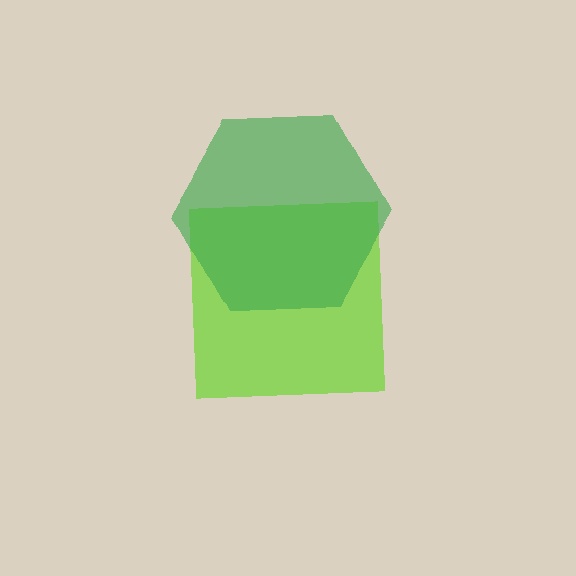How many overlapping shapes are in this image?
There are 2 overlapping shapes in the image.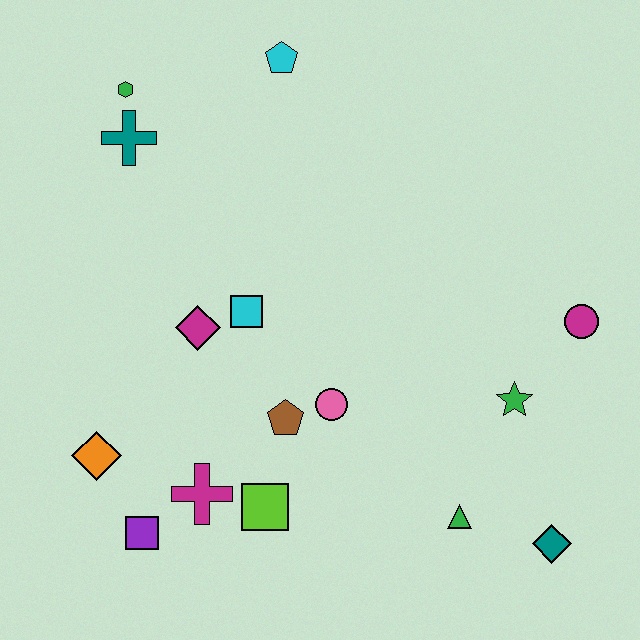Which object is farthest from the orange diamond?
The magenta circle is farthest from the orange diamond.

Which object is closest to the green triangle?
The teal diamond is closest to the green triangle.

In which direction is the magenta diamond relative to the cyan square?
The magenta diamond is to the left of the cyan square.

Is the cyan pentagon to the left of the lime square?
No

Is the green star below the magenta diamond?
Yes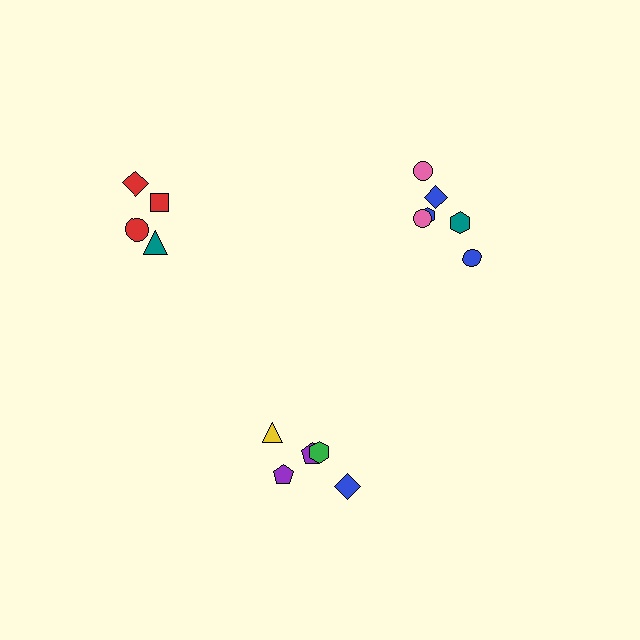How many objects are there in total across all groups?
There are 15 objects.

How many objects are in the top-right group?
There are 6 objects.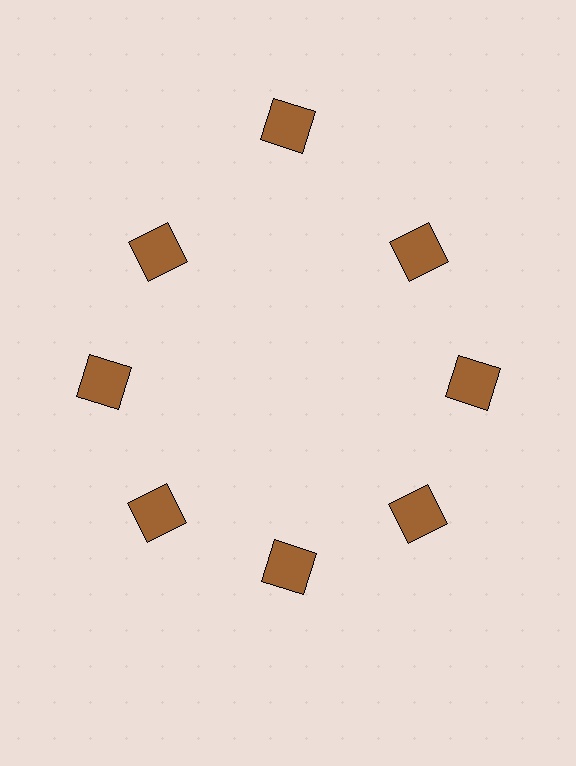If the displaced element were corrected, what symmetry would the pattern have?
It would have 8-fold rotational symmetry — the pattern would map onto itself every 45 degrees.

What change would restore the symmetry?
The symmetry would be restored by moving it inward, back onto the ring so that all 8 squares sit at equal angles and equal distance from the center.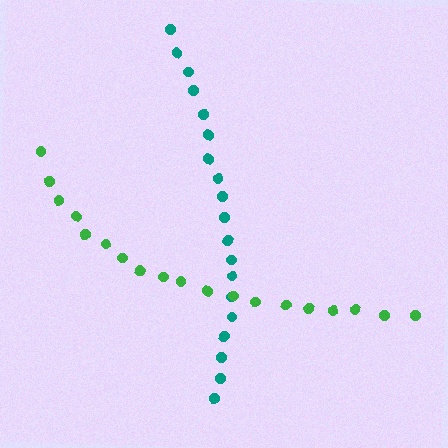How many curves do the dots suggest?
There are 2 distinct paths.